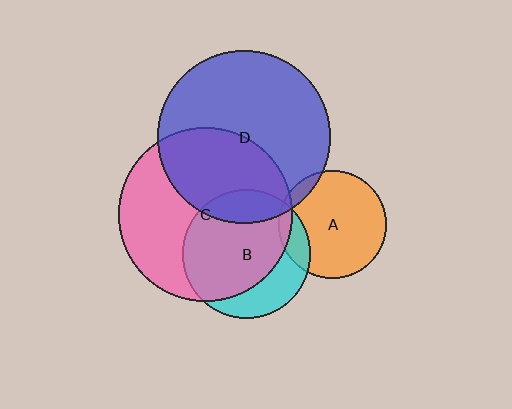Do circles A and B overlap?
Yes.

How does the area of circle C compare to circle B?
Approximately 1.8 times.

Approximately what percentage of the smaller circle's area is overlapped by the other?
Approximately 15%.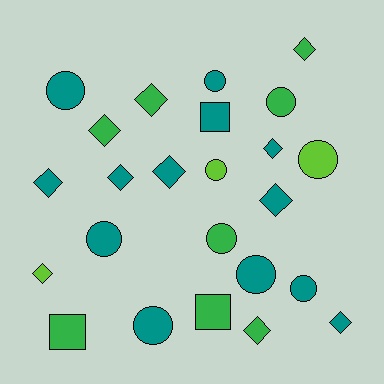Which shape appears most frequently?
Diamond, with 11 objects.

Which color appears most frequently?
Teal, with 13 objects.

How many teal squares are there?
There is 1 teal square.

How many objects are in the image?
There are 24 objects.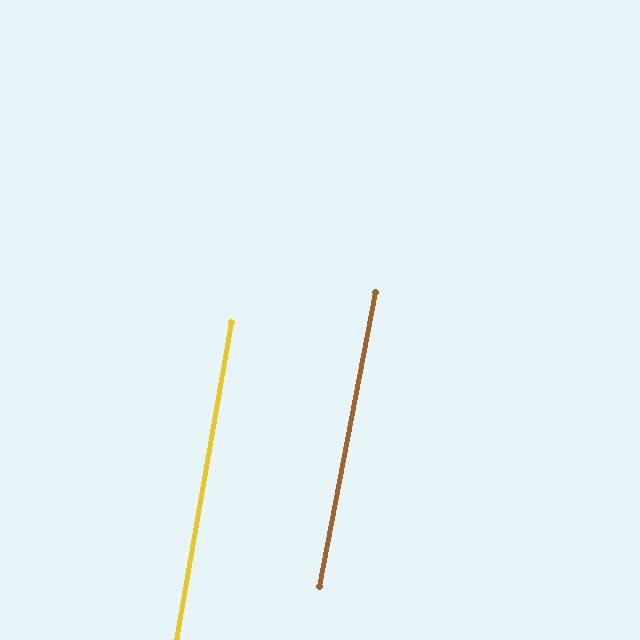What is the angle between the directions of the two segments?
Approximately 1 degree.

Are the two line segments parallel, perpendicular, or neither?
Parallel — their directions differ by only 0.8°.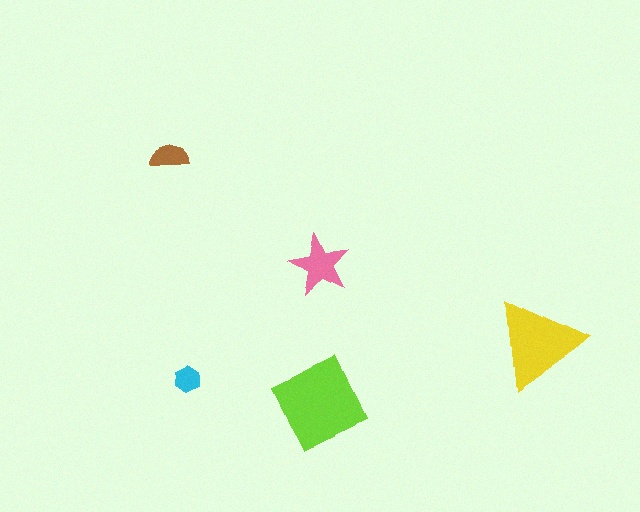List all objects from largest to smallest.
The lime diamond, the yellow triangle, the pink star, the brown semicircle, the cyan hexagon.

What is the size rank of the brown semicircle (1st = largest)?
4th.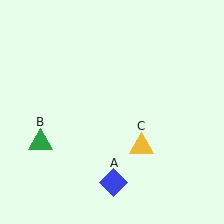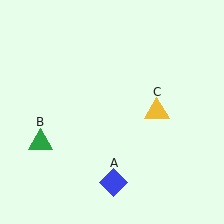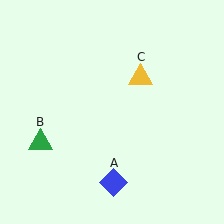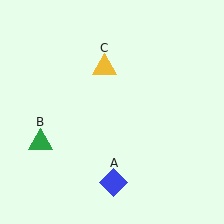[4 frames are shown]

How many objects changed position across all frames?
1 object changed position: yellow triangle (object C).